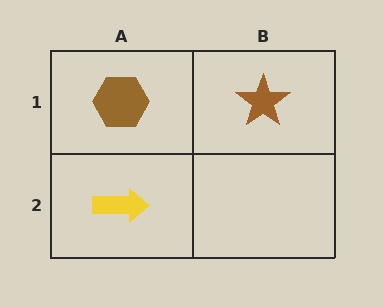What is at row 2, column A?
A yellow arrow.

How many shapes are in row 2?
1 shape.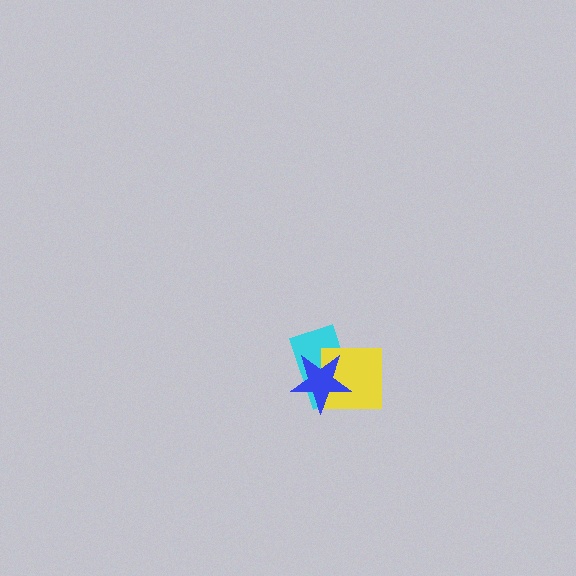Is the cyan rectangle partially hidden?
Yes, it is partially covered by another shape.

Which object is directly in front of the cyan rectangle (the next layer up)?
The yellow square is directly in front of the cyan rectangle.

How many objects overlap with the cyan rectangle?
2 objects overlap with the cyan rectangle.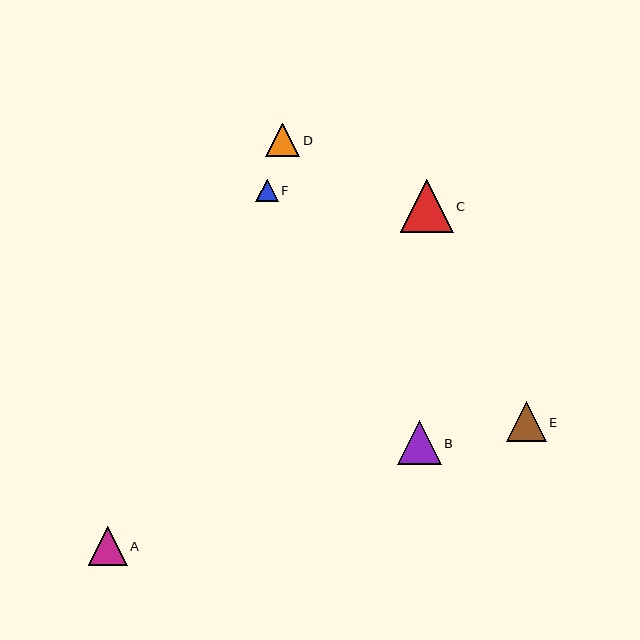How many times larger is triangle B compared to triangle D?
Triangle B is approximately 1.3 times the size of triangle D.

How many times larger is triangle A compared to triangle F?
Triangle A is approximately 1.7 times the size of triangle F.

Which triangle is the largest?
Triangle C is the largest with a size of approximately 53 pixels.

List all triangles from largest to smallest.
From largest to smallest: C, B, E, A, D, F.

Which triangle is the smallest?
Triangle F is the smallest with a size of approximately 22 pixels.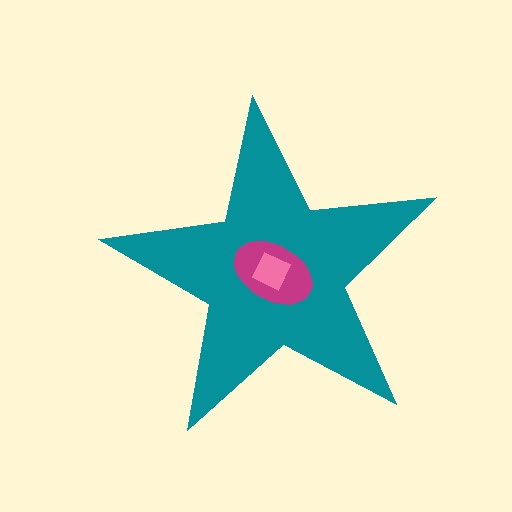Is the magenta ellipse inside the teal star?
Yes.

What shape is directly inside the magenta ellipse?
The pink square.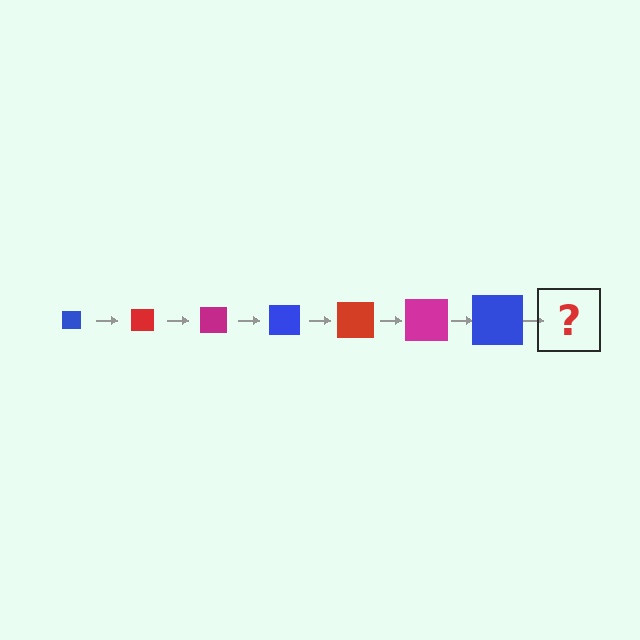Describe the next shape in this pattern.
It should be a red square, larger than the previous one.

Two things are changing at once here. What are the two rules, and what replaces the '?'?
The two rules are that the square grows larger each step and the color cycles through blue, red, and magenta. The '?' should be a red square, larger than the previous one.